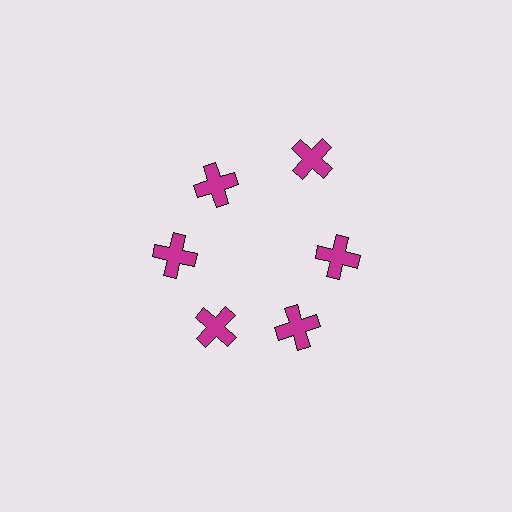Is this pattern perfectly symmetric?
No. The 6 magenta crosses are arranged in a ring, but one element near the 1 o'clock position is pushed outward from the center, breaking the 6-fold rotational symmetry.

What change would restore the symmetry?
The symmetry would be restored by moving it inward, back onto the ring so that all 6 crosses sit at equal angles and equal distance from the center.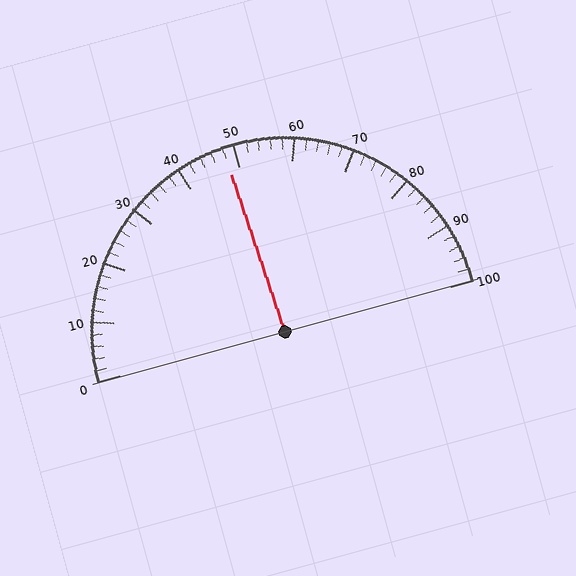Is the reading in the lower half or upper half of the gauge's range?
The reading is in the lower half of the range (0 to 100).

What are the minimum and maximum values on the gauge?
The gauge ranges from 0 to 100.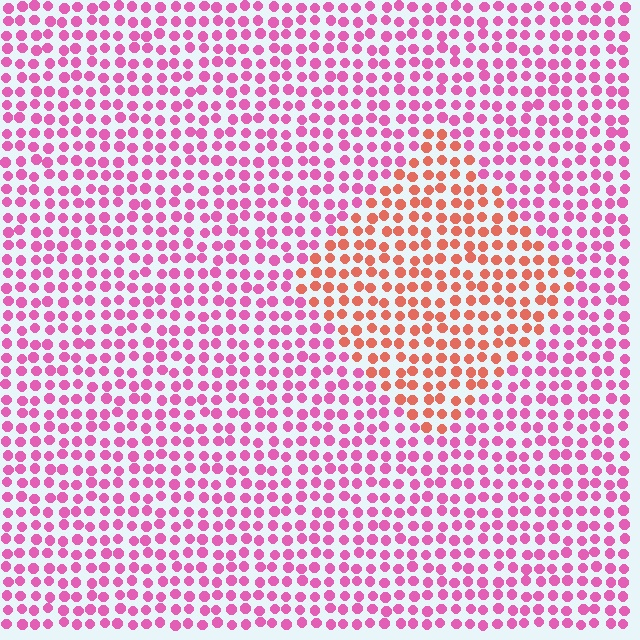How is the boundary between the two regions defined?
The boundary is defined purely by a slight shift in hue (about 46 degrees). Spacing, size, and orientation are identical on both sides.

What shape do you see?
I see a diamond.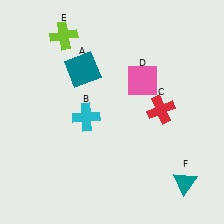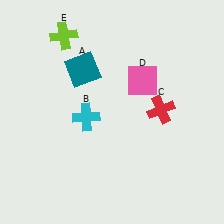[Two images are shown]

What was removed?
The teal triangle (F) was removed in Image 2.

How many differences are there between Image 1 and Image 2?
There is 1 difference between the two images.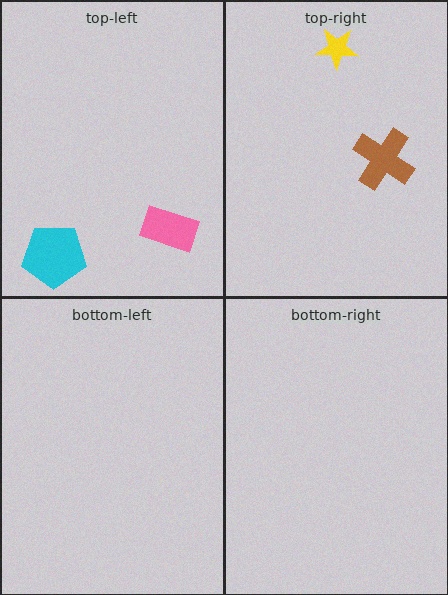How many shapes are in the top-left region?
2.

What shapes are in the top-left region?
The cyan pentagon, the pink rectangle.